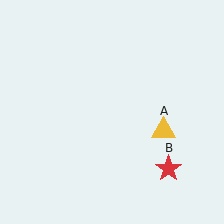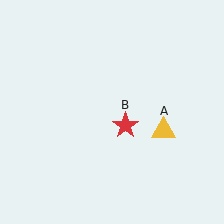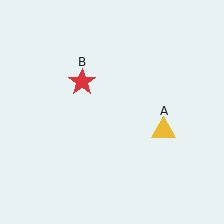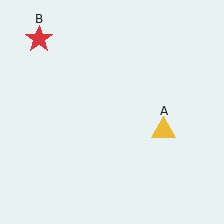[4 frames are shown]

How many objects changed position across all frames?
1 object changed position: red star (object B).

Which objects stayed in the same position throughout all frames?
Yellow triangle (object A) remained stationary.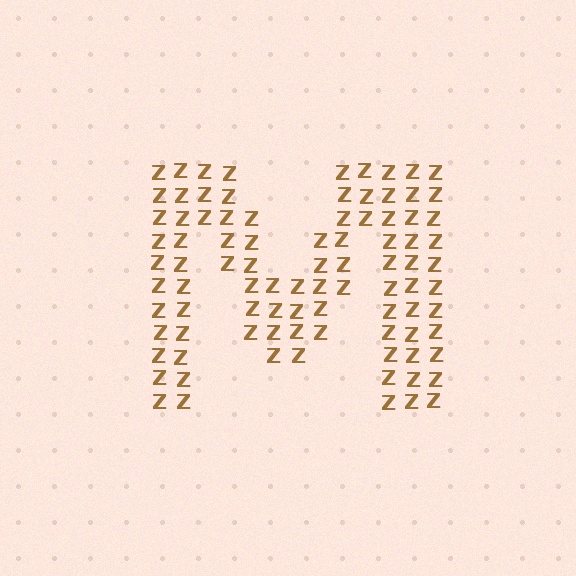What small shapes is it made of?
It is made of small letter Z's.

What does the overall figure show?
The overall figure shows the letter M.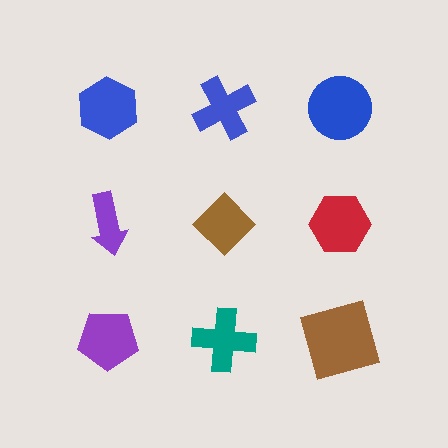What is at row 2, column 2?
A brown diamond.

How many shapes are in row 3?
3 shapes.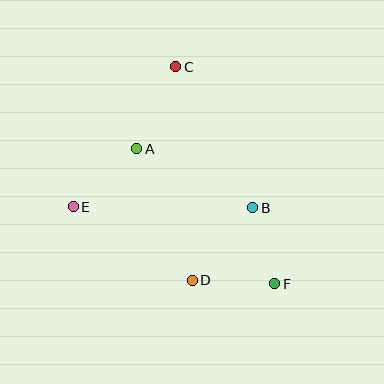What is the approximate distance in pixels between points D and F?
The distance between D and F is approximately 82 pixels.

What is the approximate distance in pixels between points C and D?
The distance between C and D is approximately 214 pixels.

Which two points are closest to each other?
Points B and F are closest to each other.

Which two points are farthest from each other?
Points C and F are farthest from each other.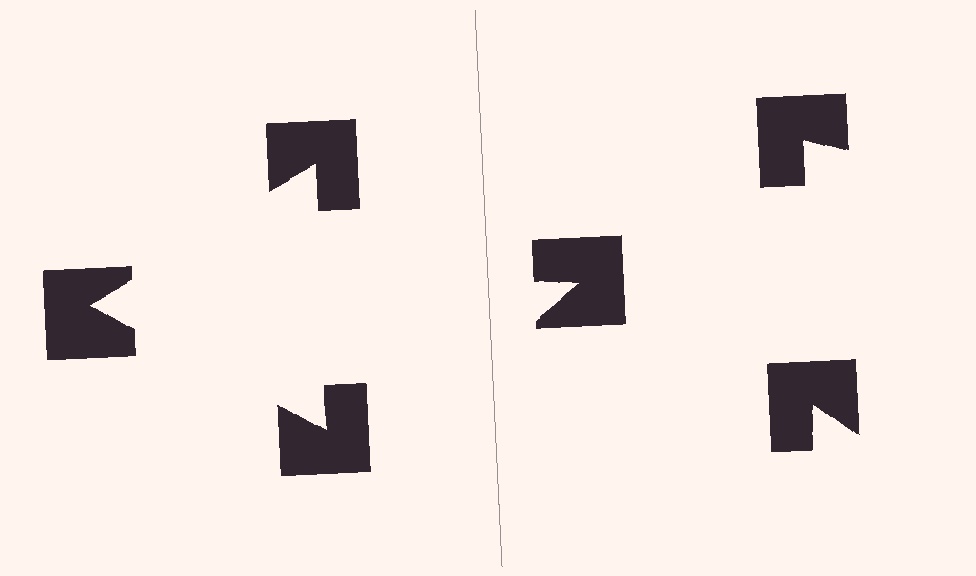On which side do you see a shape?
An illusory triangle appears on the left side. On the right side the wedge cuts are rotated, so no coherent shape forms.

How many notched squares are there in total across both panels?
6 — 3 on each side.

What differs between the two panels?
The notched squares are positioned identically on both sides; only the wedge orientations differ. On the left they align to a triangle; on the right they are misaligned.